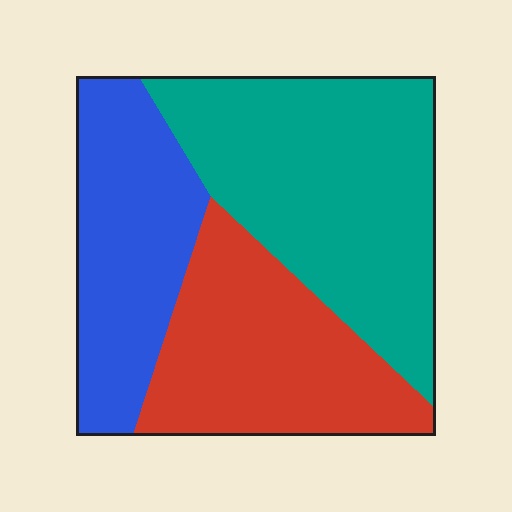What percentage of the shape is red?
Red covers roughly 30% of the shape.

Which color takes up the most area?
Teal, at roughly 45%.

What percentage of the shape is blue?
Blue covers about 25% of the shape.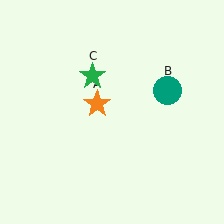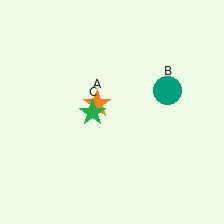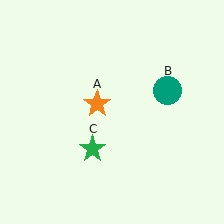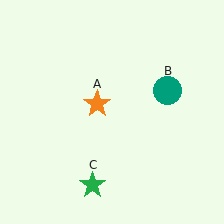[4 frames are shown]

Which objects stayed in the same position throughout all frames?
Orange star (object A) and teal circle (object B) remained stationary.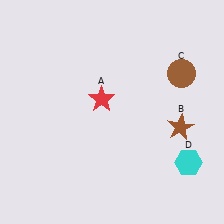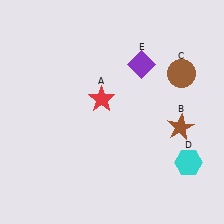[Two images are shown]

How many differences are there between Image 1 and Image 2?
There is 1 difference between the two images.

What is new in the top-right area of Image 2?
A purple diamond (E) was added in the top-right area of Image 2.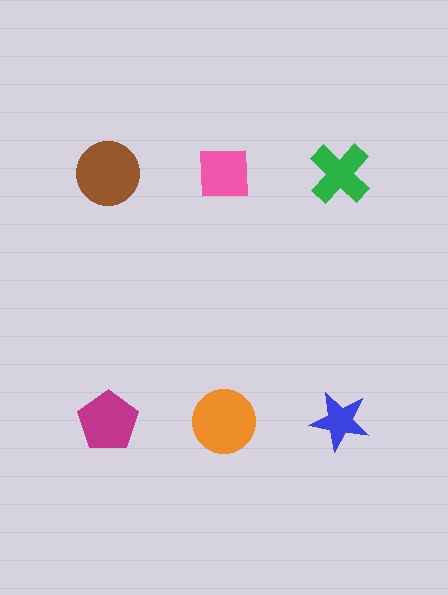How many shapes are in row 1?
3 shapes.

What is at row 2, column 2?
An orange circle.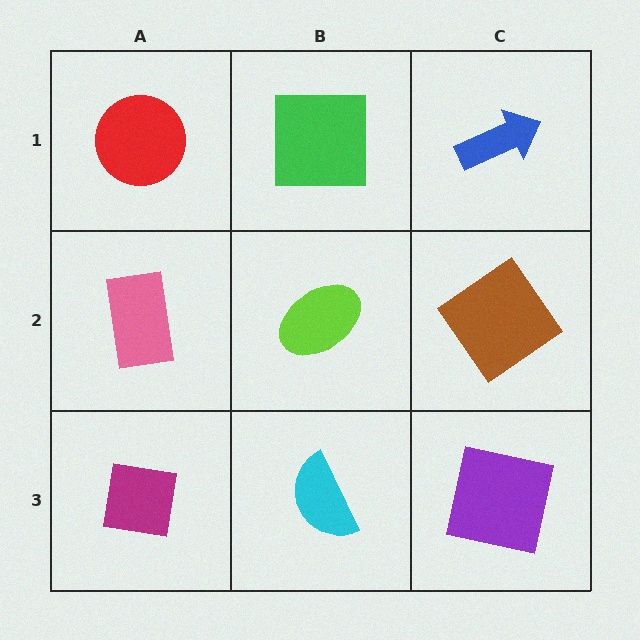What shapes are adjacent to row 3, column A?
A pink rectangle (row 2, column A), a cyan semicircle (row 3, column B).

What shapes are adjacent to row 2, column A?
A red circle (row 1, column A), a magenta square (row 3, column A), a lime ellipse (row 2, column B).